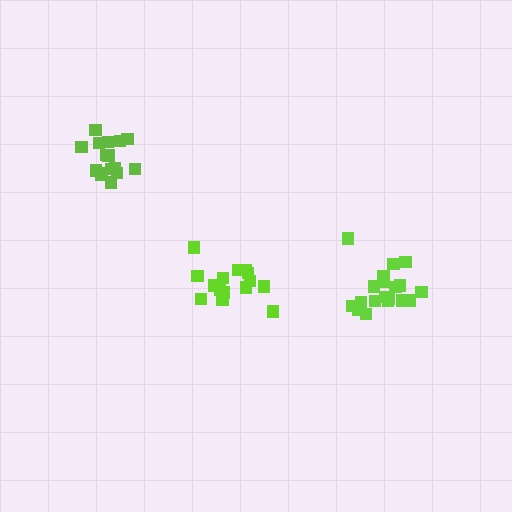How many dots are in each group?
Group 1: 15 dots, Group 2: 19 dots, Group 3: 16 dots (50 total).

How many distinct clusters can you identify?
There are 3 distinct clusters.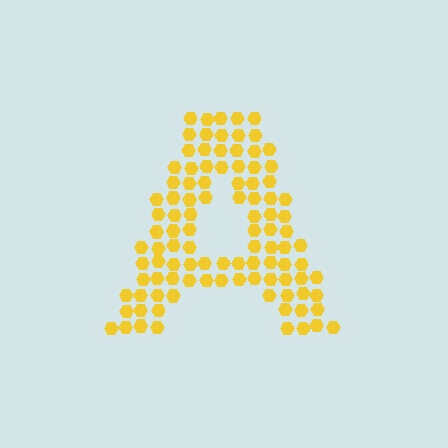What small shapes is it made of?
It is made of small hexagons.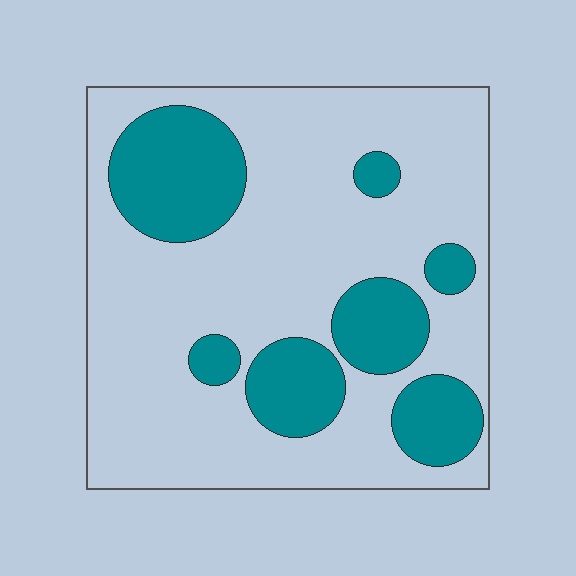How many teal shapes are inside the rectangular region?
7.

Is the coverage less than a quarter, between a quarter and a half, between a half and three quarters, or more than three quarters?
Between a quarter and a half.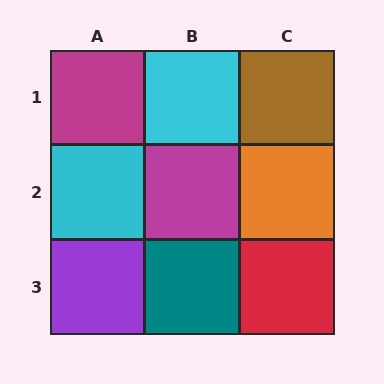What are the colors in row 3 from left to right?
Purple, teal, red.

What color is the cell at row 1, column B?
Cyan.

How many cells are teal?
1 cell is teal.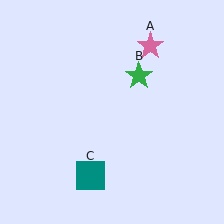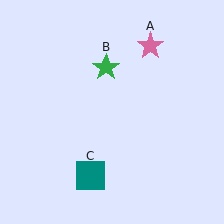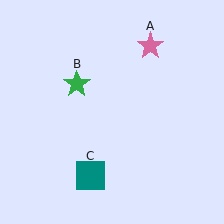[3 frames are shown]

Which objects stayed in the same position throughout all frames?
Pink star (object A) and teal square (object C) remained stationary.